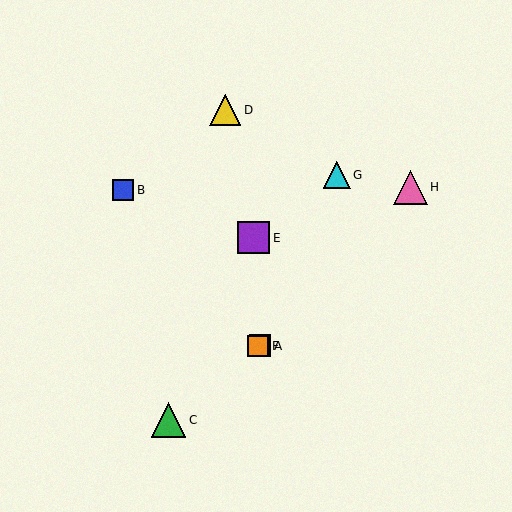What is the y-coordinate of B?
Object B is at y≈190.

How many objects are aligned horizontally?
2 objects (A, F) are aligned horizontally.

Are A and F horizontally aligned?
Yes, both are at y≈346.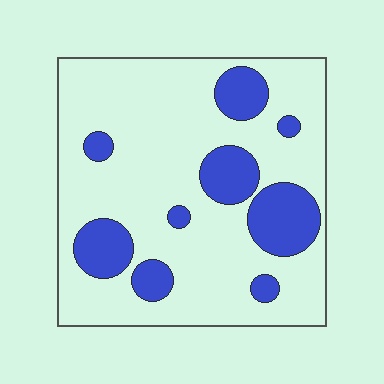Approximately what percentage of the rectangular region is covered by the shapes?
Approximately 20%.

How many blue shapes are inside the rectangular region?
9.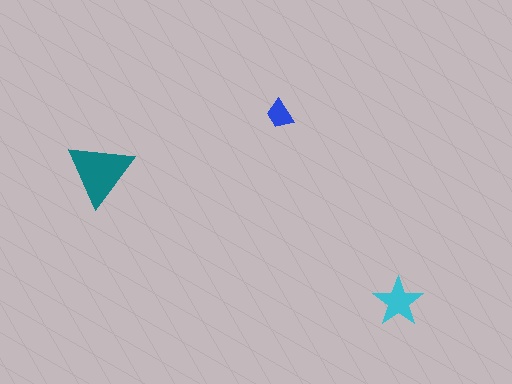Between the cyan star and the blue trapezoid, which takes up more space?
The cyan star.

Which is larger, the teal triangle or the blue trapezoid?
The teal triangle.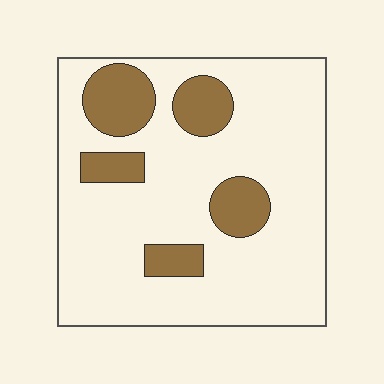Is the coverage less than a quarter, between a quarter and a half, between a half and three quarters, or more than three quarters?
Less than a quarter.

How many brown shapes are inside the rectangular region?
5.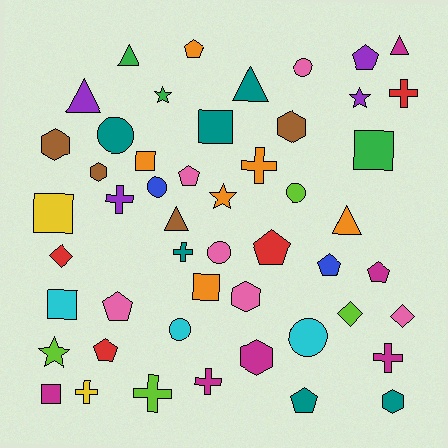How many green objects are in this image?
There are 3 green objects.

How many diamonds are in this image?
There are 3 diamonds.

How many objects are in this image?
There are 50 objects.